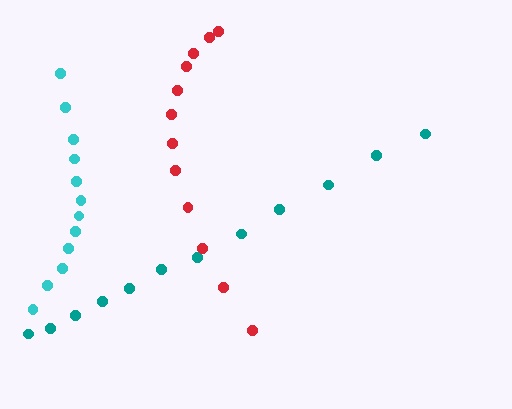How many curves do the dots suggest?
There are 3 distinct paths.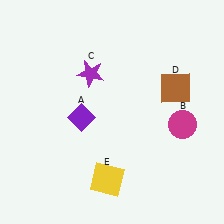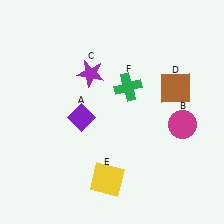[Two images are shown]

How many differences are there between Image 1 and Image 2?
There is 1 difference between the two images.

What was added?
A green cross (F) was added in Image 2.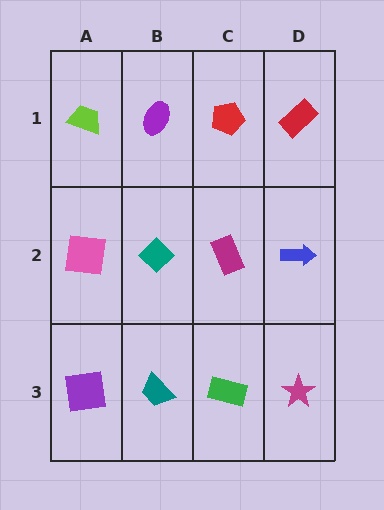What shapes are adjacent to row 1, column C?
A magenta rectangle (row 2, column C), a purple ellipse (row 1, column B), a red rectangle (row 1, column D).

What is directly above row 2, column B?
A purple ellipse.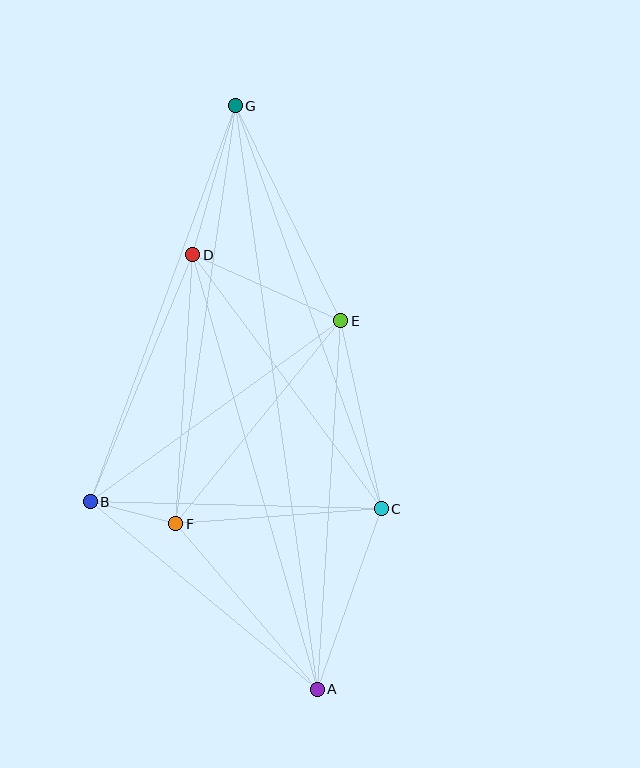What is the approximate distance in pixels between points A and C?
The distance between A and C is approximately 191 pixels.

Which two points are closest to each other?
Points B and F are closest to each other.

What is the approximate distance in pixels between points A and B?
The distance between A and B is approximately 294 pixels.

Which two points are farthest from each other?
Points A and G are farthest from each other.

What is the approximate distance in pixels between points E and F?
The distance between E and F is approximately 262 pixels.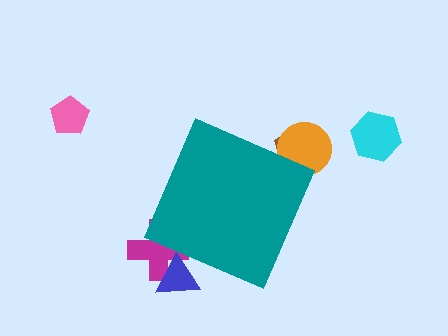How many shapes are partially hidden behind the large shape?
4 shapes are partially hidden.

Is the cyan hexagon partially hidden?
No, the cyan hexagon is fully visible.